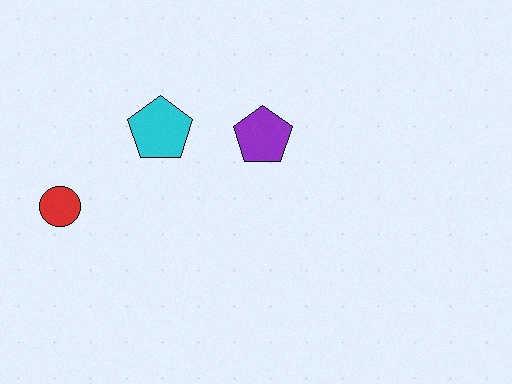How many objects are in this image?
There are 3 objects.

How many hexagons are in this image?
There are no hexagons.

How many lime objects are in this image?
There are no lime objects.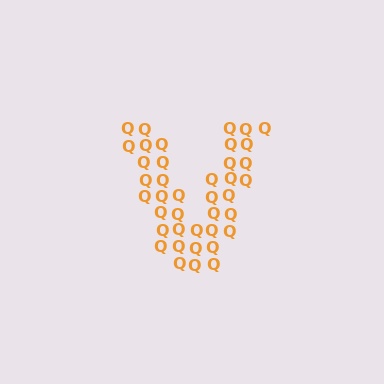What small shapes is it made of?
It is made of small letter Q's.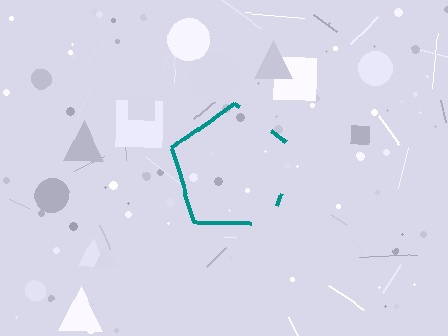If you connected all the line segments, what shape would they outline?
They would outline a pentagon.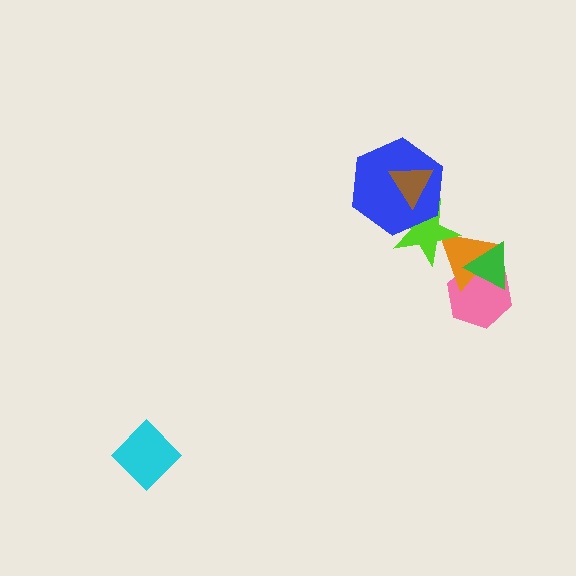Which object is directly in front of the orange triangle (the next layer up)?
The green triangle is directly in front of the orange triangle.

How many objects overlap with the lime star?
3 objects overlap with the lime star.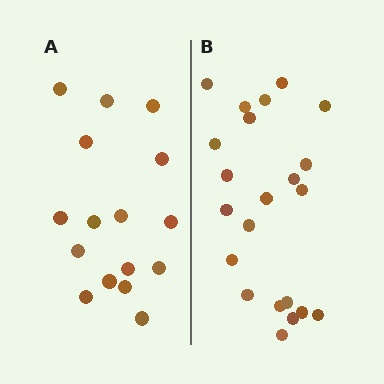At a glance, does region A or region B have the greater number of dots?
Region B (the right region) has more dots.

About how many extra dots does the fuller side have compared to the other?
Region B has about 6 more dots than region A.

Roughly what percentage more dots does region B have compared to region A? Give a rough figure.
About 40% more.